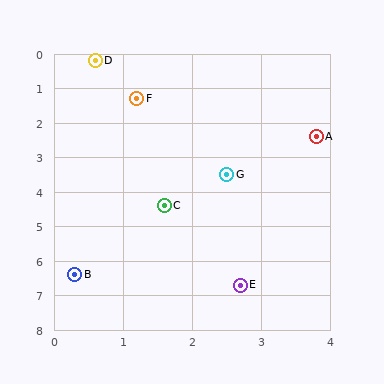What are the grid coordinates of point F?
Point F is at approximately (1.2, 1.3).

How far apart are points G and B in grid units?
Points G and B are about 3.6 grid units apart.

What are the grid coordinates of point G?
Point G is at approximately (2.5, 3.5).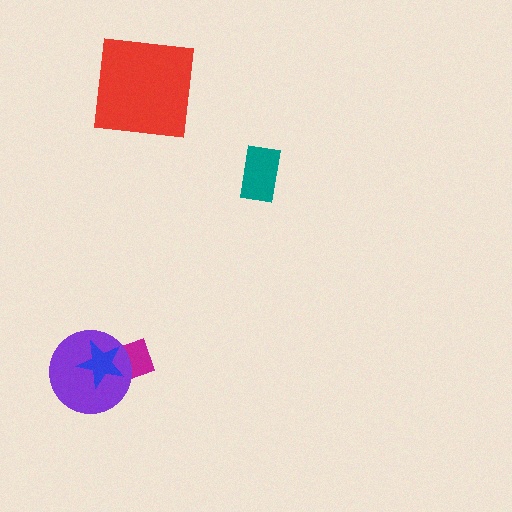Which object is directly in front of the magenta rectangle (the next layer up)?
The purple circle is directly in front of the magenta rectangle.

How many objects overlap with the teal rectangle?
0 objects overlap with the teal rectangle.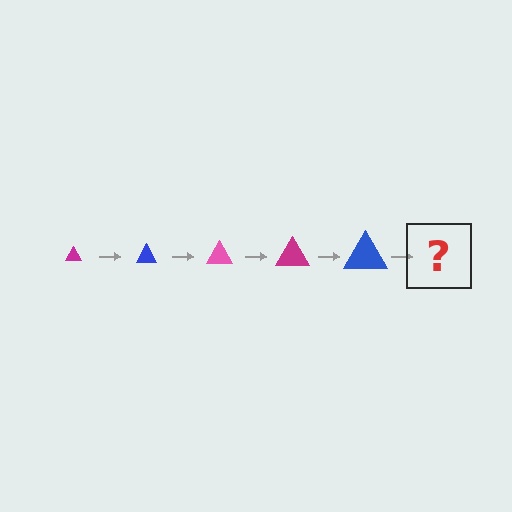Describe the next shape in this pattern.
It should be a pink triangle, larger than the previous one.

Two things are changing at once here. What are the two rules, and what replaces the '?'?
The two rules are that the triangle grows larger each step and the color cycles through magenta, blue, and pink. The '?' should be a pink triangle, larger than the previous one.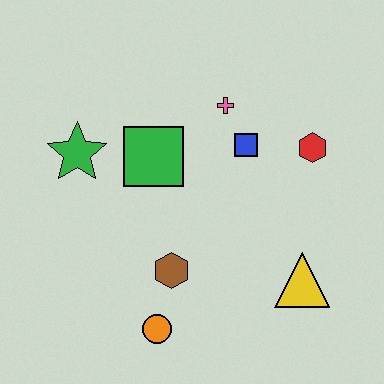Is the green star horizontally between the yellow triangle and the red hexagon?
No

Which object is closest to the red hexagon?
The blue square is closest to the red hexagon.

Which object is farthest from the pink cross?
The orange circle is farthest from the pink cross.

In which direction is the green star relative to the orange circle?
The green star is above the orange circle.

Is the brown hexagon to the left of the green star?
No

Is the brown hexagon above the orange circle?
Yes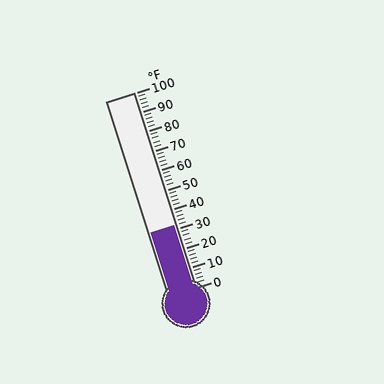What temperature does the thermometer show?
The thermometer shows approximately 32°F.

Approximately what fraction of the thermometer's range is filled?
The thermometer is filled to approximately 30% of its range.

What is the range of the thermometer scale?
The thermometer scale ranges from 0°F to 100°F.